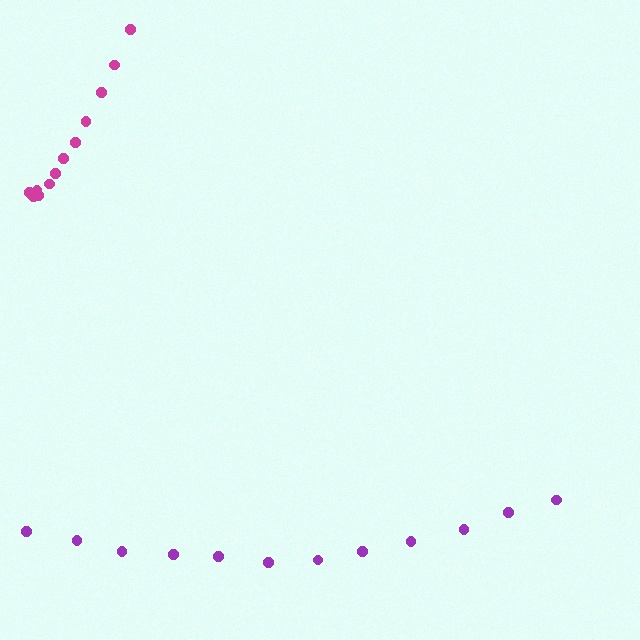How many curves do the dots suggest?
There are 2 distinct paths.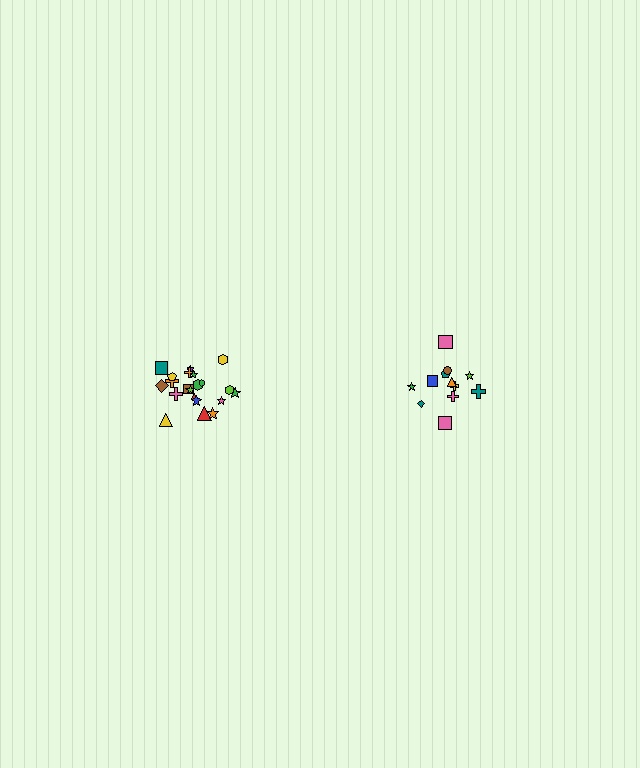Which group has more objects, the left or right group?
The left group.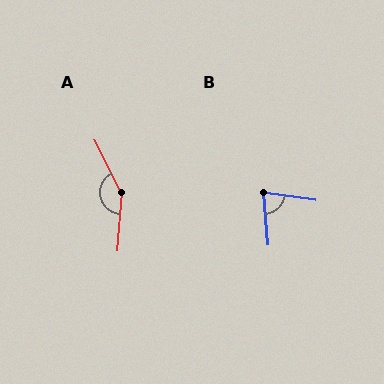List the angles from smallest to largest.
B (77°), A (149°).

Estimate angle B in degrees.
Approximately 77 degrees.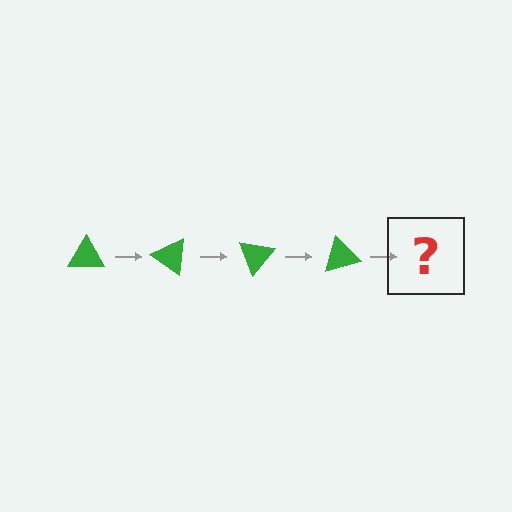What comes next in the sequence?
The next element should be a green triangle rotated 140 degrees.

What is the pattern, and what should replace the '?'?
The pattern is that the triangle rotates 35 degrees each step. The '?' should be a green triangle rotated 140 degrees.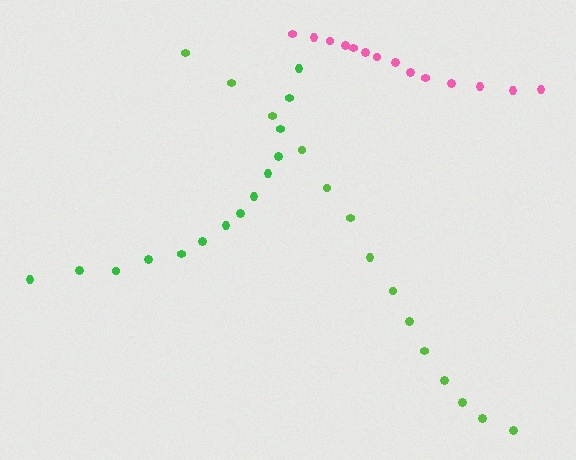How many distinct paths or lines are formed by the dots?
There are 3 distinct paths.